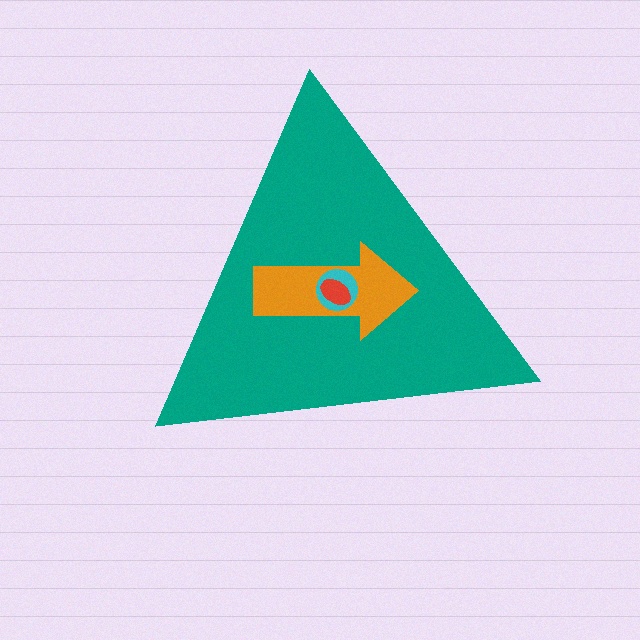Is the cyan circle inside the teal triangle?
Yes.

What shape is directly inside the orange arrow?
The cyan circle.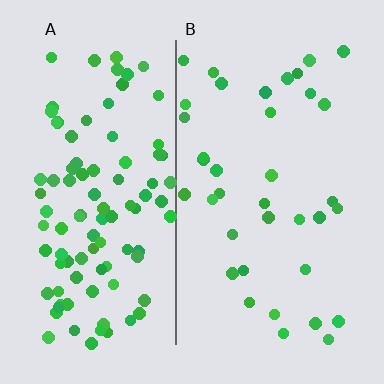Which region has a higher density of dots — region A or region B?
A (the left).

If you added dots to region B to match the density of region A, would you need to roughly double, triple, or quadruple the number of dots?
Approximately triple.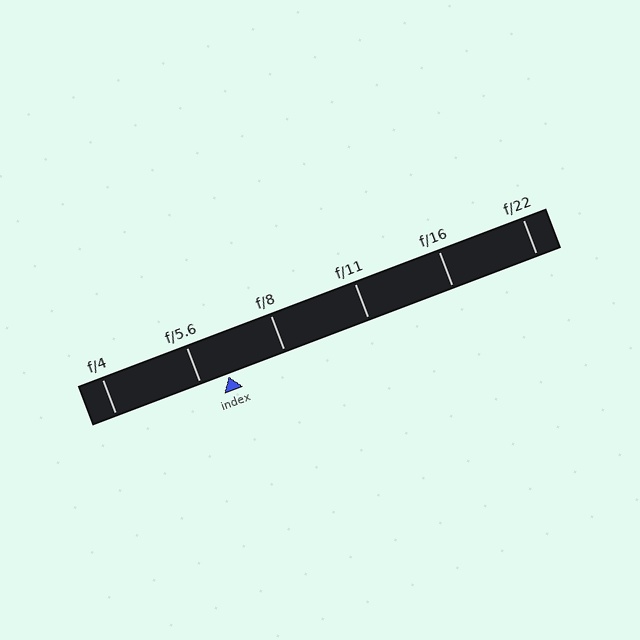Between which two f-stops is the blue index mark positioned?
The index mark is between f/5.6 and f/8.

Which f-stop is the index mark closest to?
The index mark is closest to f/5.6.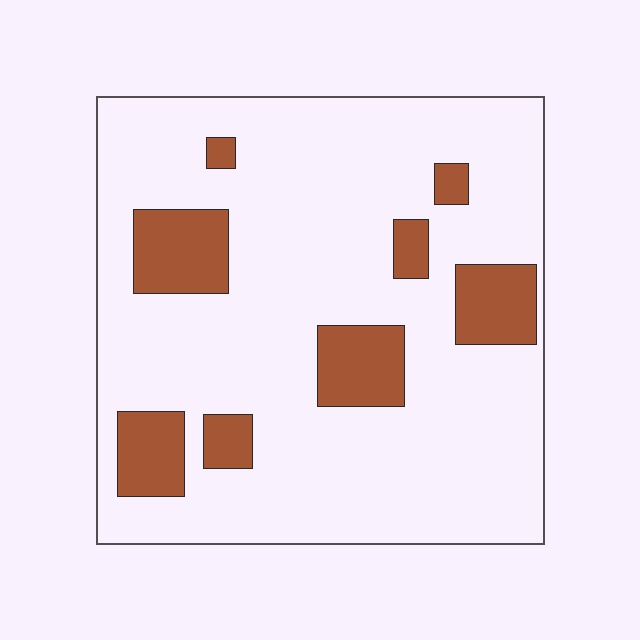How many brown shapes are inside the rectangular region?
8.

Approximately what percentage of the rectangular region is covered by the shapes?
Approximately 15%.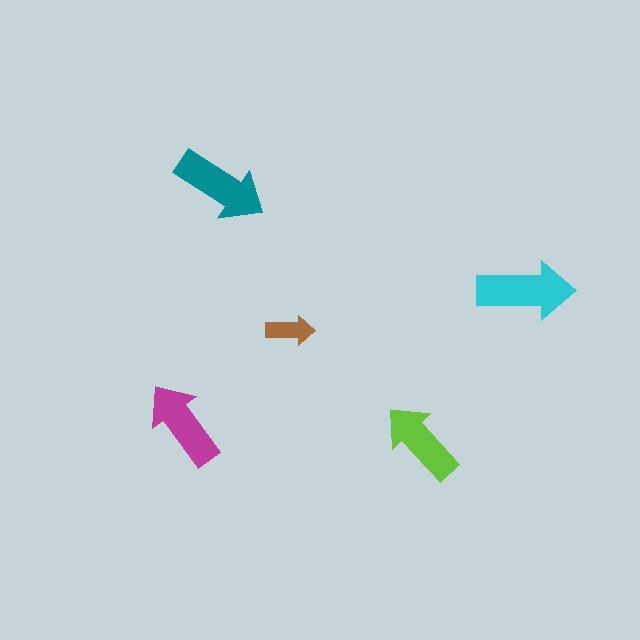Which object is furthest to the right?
The cyan arrow is rightmost.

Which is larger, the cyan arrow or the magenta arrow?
The cyan one.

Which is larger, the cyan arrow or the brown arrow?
The cyan one.